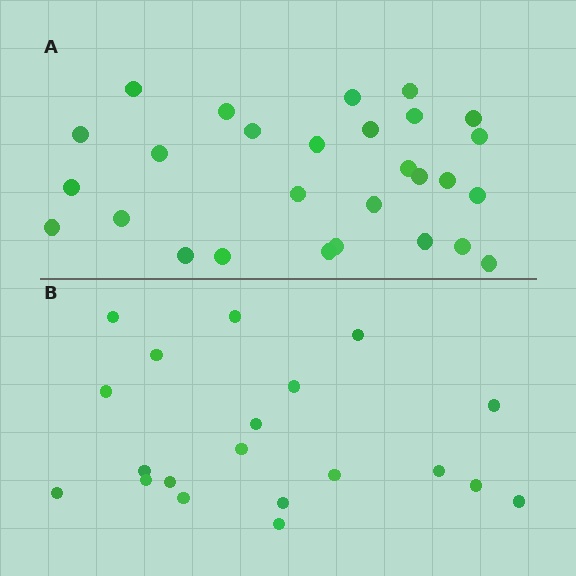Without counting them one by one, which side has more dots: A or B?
Region A (the top region) has more dots.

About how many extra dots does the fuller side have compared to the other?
Region A has roughly 8 or so more dots than region B.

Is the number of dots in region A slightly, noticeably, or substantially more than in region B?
Region A has noticeably more, but not dramatically so. The ratio is roughly 1.4 to 1.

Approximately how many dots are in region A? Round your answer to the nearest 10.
About 30 dots. (The exact count is 28, which rounds to 30.)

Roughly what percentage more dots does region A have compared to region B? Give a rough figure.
About 40% more.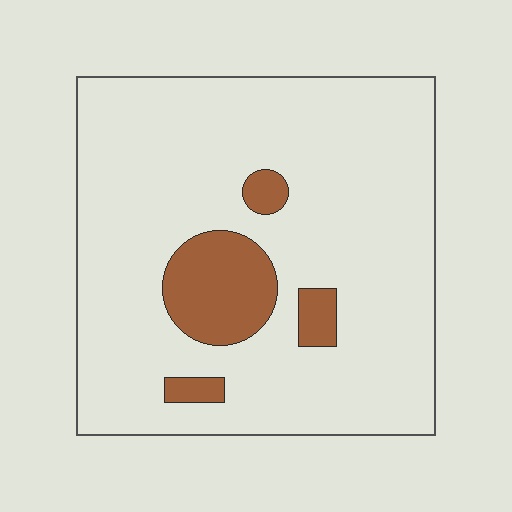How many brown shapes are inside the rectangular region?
4.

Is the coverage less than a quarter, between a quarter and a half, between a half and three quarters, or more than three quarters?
Less than a quarter.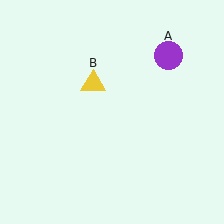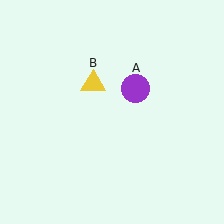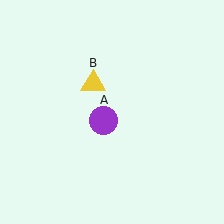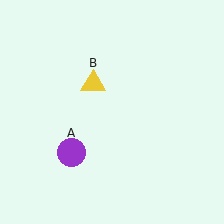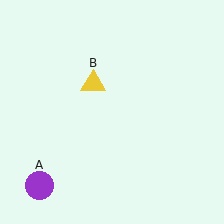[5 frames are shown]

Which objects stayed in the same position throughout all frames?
Yellow triangle (object B) remained stationary.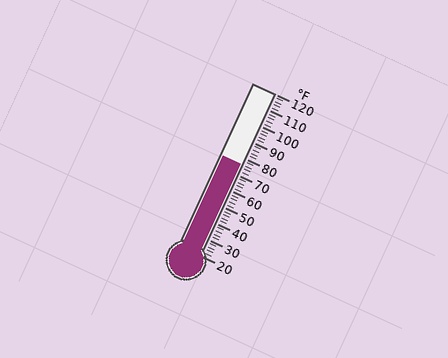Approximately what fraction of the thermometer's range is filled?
The thermometer is filled to approximately 55% of its range.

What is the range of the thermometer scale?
The thermometer scale ranges from 20°F to 120°F.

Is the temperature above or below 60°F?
The temperature is above 60°F.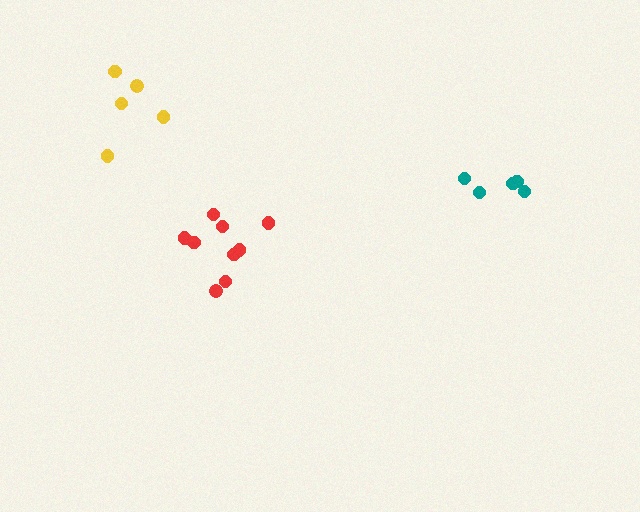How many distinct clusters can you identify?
There are 3 distinct clusters.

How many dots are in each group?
Group 1: 5 dots, Group 2: 5 dots, Group 3: 9 dots (19 total).